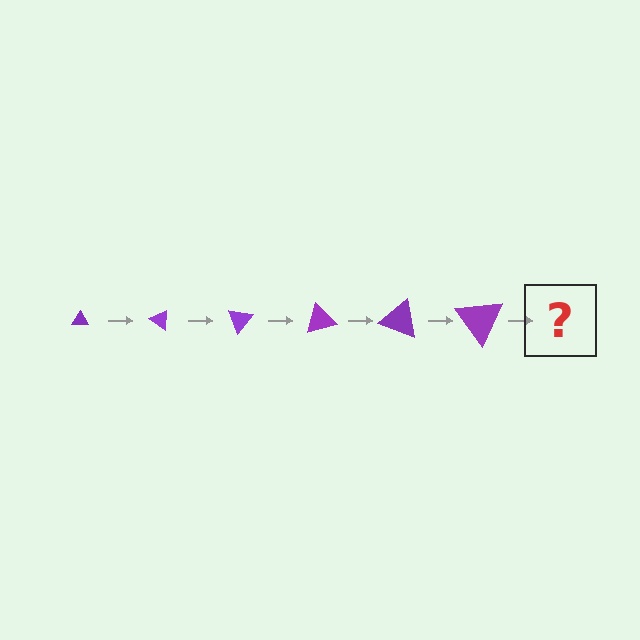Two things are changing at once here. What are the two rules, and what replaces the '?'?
The two rules are that the triangle grows larger each step and it rotates 35 degrees each step. The '?' should be a triangle, larger than the previous one and rotated 210 degrees from the start.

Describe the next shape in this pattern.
It should be a triangle, larger than the previous one and rotated 210 degrees from the start.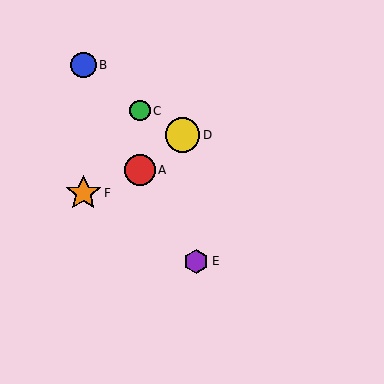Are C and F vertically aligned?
No, C is at x≈140 and F is at x≈83.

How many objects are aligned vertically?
2 objects (A, C) are aligned vertically.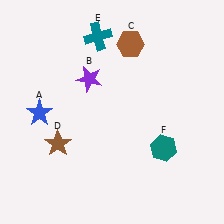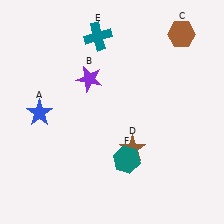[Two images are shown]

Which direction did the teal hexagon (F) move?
The teal hexagon (F) moved left.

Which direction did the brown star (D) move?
The brown star (D) moved right.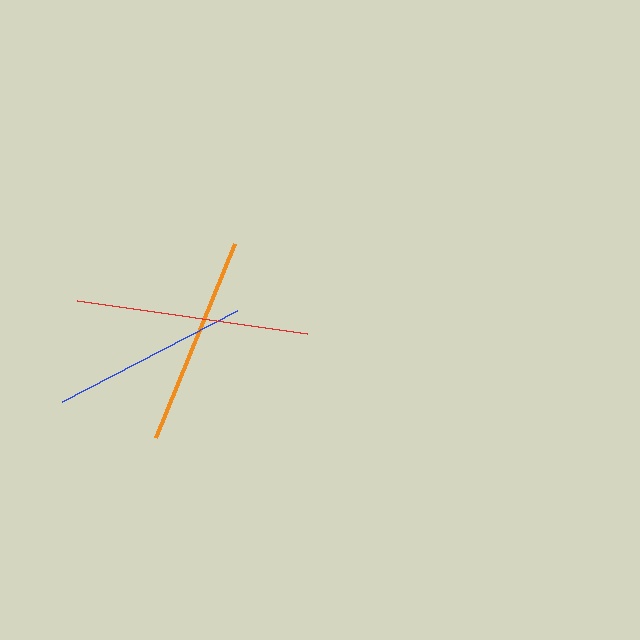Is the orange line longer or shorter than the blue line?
The orange line is longer than the blue line.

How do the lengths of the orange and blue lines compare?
The orange and blue lines are approximately the same length.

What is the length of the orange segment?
The orange segment is approximately 209 pixels long.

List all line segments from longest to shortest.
From longest to shortest: red, orange, blue.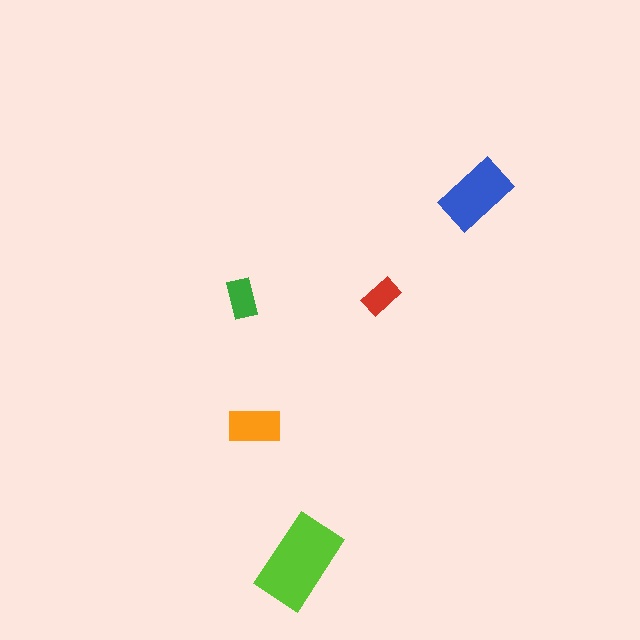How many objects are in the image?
There are 5 objects in the image.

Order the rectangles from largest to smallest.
the lime one, the blue one, the orange one, the green one, the red one.